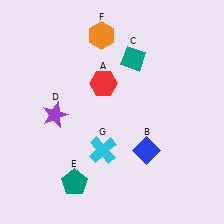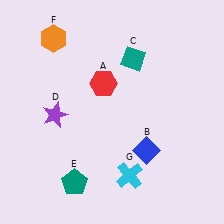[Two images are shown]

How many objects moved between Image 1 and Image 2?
2 objects moved between the two images.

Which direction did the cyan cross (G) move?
The cyan cross (G) moved right.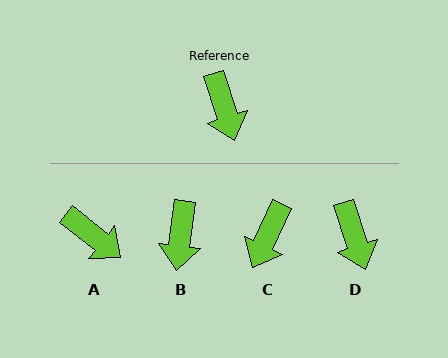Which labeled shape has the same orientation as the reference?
D.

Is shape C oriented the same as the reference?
No, it is off by about 43 degrees.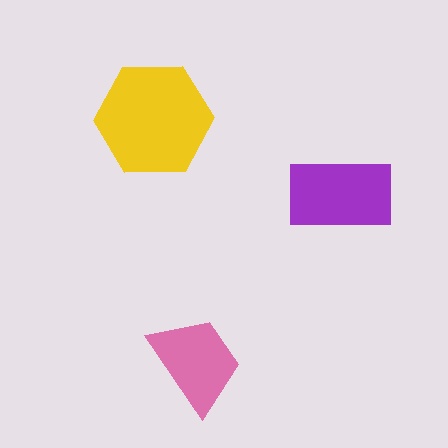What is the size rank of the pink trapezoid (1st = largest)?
3rd.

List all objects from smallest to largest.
The pink trapezoid, the purple rectangle, the yellow hexagon.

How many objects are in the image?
There are 3 objects in the image.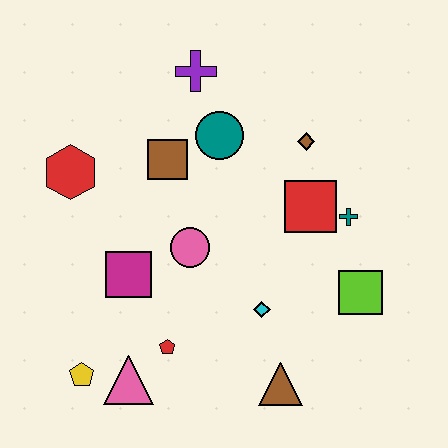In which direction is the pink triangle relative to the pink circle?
The pink triangle is below the pink circle.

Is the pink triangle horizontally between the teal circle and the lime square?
No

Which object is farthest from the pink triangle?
The purple cross is farthest from the pink triangle.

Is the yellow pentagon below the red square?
Yes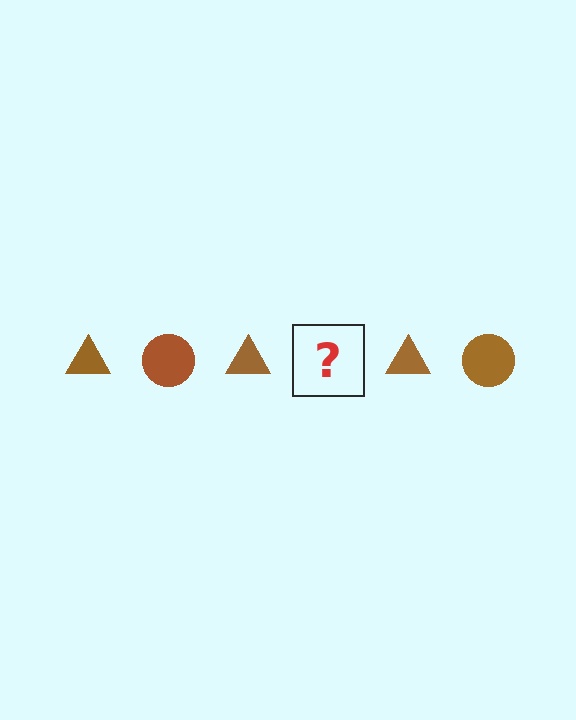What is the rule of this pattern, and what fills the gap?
The rule is that the pattern cycles through triangle, circle shapes in brown. The gap should be filled with a brown circle.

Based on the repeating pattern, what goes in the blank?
The blank should be a brown circle.